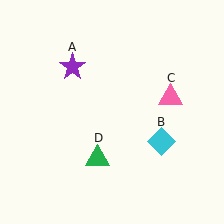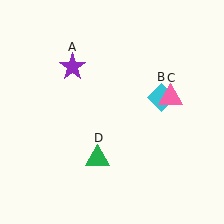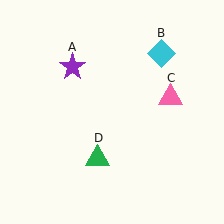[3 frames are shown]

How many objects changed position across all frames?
1 object changed position: cyan diamond (object B).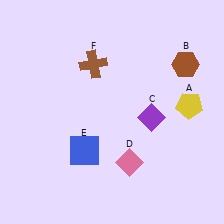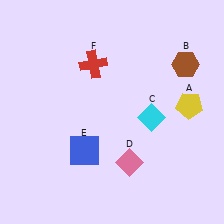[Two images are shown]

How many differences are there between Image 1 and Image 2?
There are 2 differences between the two images.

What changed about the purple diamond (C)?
In Image 1, C is purple. In Image 2, it changed to cyan.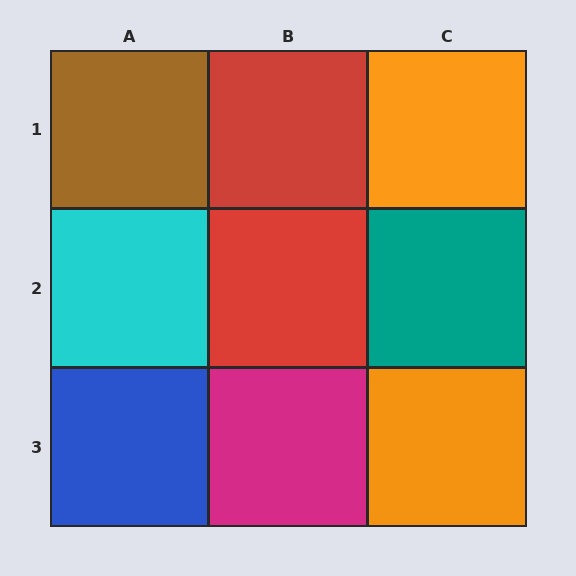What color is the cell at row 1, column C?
Orange.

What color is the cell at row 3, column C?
Orange.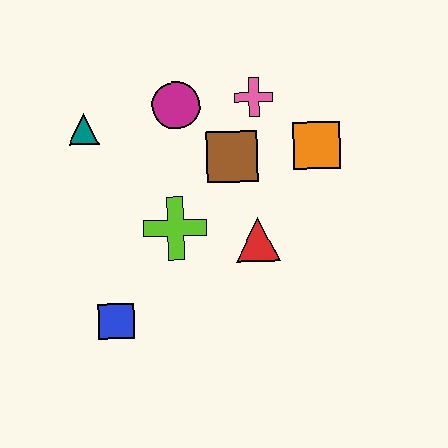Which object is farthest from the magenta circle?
The blue square is farthest from the magenta circle.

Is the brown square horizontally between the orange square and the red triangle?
No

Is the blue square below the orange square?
Yes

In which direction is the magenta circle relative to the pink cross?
The magenta circle is to the left of the pink cross.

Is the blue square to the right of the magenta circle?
No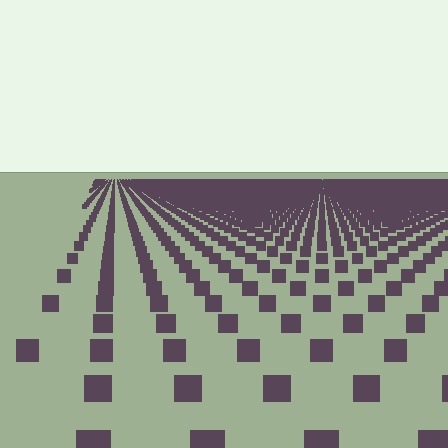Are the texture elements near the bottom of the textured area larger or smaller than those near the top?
Larger. Near the bottom, elements are closer to the viewer and appear at a bigger on-screen size.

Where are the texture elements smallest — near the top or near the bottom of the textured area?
Near the top.